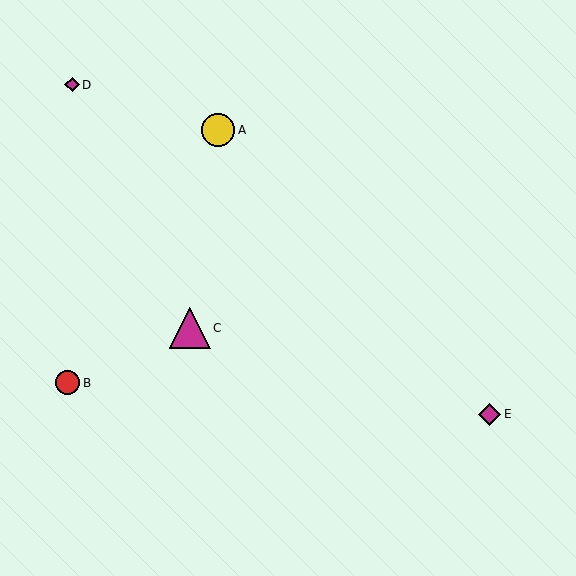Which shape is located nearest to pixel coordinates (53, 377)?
The red circle (labeled B) at (68, 383) is nearest to that location.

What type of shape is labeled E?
Shape E is a magenta diamond.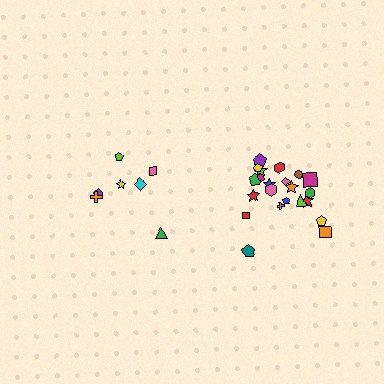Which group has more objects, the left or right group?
The right group.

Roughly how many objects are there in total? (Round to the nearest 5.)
Roughly 30 objects in total.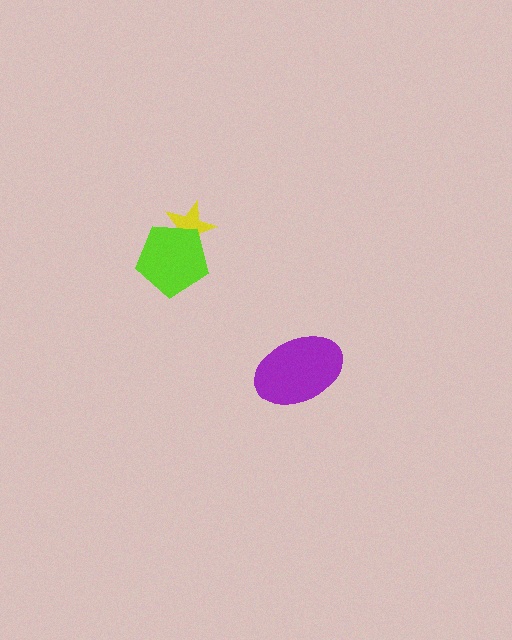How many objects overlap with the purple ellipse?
0 objects overlap with the purple ellipse.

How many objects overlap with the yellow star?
1 object overlaps with the yellow star.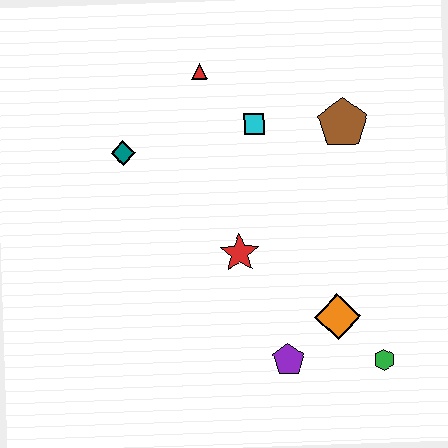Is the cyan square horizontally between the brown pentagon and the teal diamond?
Yes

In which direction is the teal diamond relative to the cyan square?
The teal diamond is to the left of the cyan square.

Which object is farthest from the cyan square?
The green hexagon is farthest from the cyan square.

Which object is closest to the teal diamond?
The red triangle is closest to the teal diamond.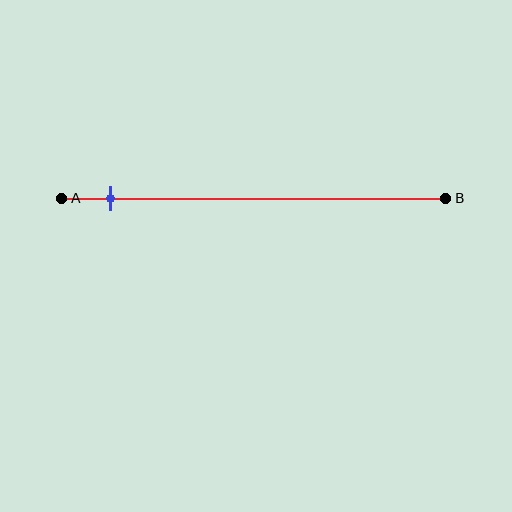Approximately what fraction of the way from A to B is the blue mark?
The blue mark is approximately 15% of the way from A to B.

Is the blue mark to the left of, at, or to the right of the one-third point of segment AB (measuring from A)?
The blue mark is to the left of the one-third point of segment AB.